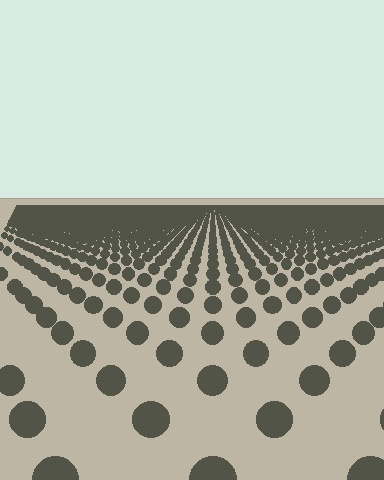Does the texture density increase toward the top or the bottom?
Density increases toward the top.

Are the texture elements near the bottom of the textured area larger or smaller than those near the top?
Larger. Near the bottom, elements are closer to the viewer and appear at a bigger on-screen size.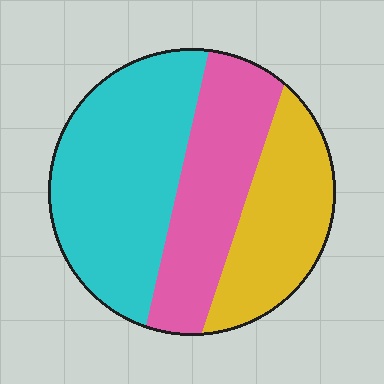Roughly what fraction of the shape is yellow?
Yellow takes up between a quarter and a half of the shape.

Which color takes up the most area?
Cyan, at roughly 45%.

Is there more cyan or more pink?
Cyan.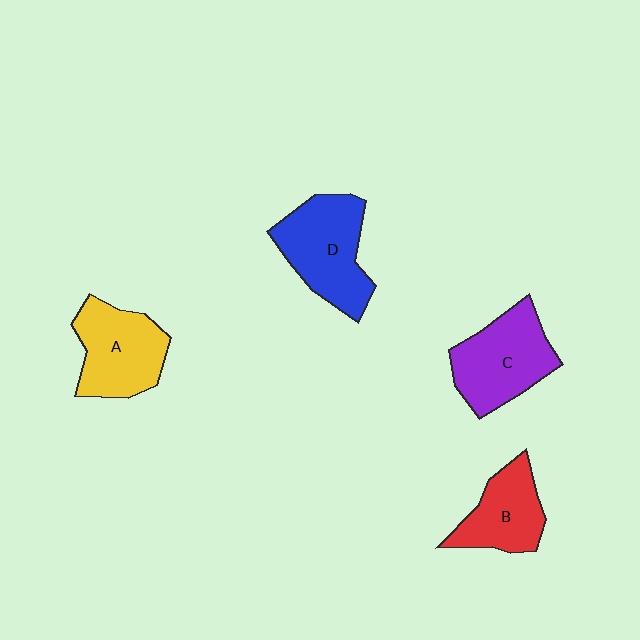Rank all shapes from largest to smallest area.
From largest to smallest: D (blue), C (purple), A (yellow), B (red).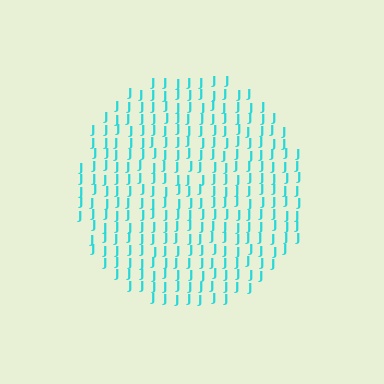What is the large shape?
The large shape is a circle.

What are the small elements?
The small elements are letter J's.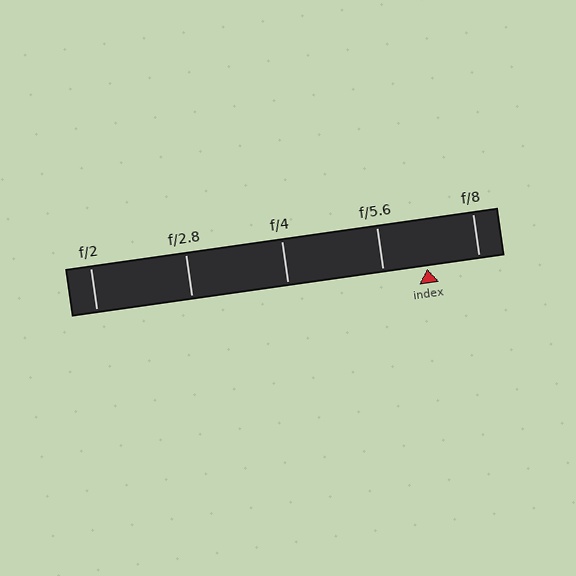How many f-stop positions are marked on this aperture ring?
There are 5 f-stop positions marked.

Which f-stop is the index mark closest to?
The index mark is closest to f/5.6.